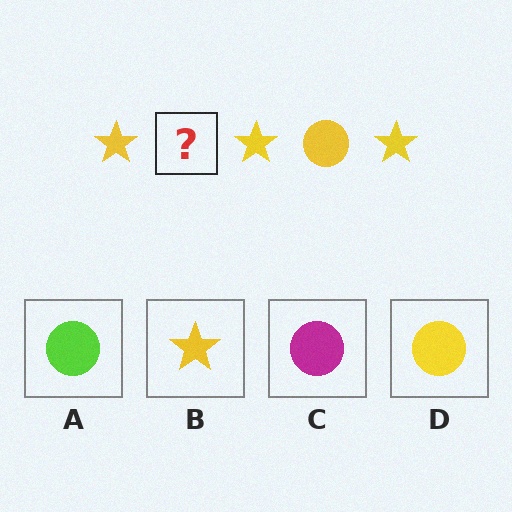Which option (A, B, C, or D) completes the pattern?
D.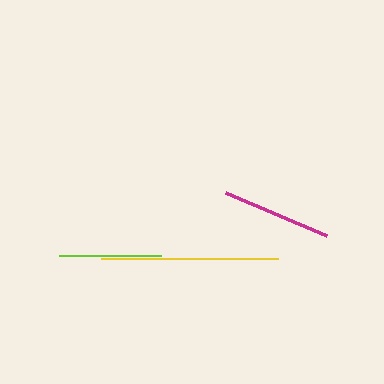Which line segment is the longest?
The yellow line is the longest at approximately 178 pixels.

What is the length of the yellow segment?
The yellow segment is approximately 178 pixels long.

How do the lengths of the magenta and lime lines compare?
The magenta and lime lines are approximately the same length.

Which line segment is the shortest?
The lime line is the shortest at approximately 103 pixels.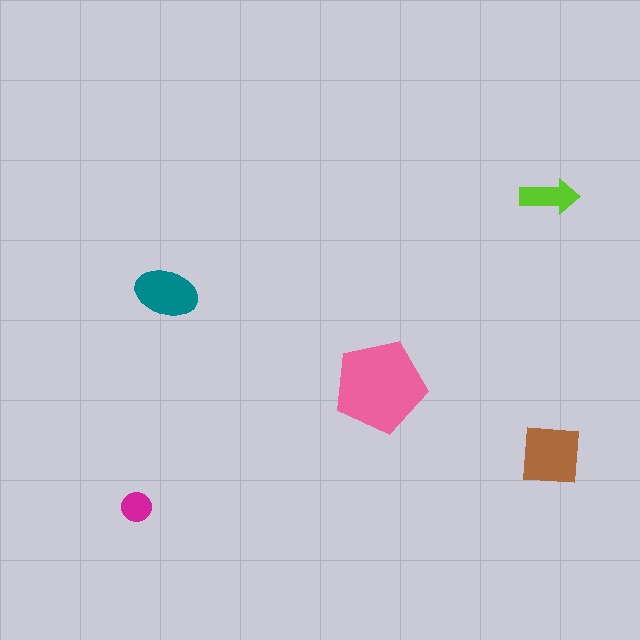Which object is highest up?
The lime arrow is topmost.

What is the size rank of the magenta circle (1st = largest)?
5th.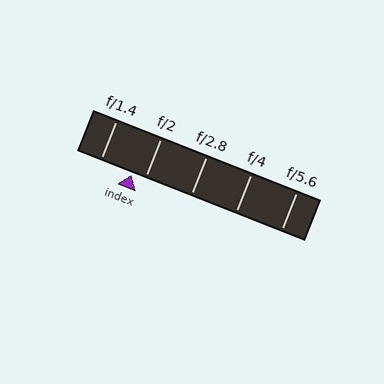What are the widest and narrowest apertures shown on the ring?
The widest aperture shown is f/1.4 and the narrowest is f/5.6.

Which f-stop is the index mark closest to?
The index mark is closest to f/2.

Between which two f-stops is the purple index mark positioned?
The index mark is between f/1.4 and f/2.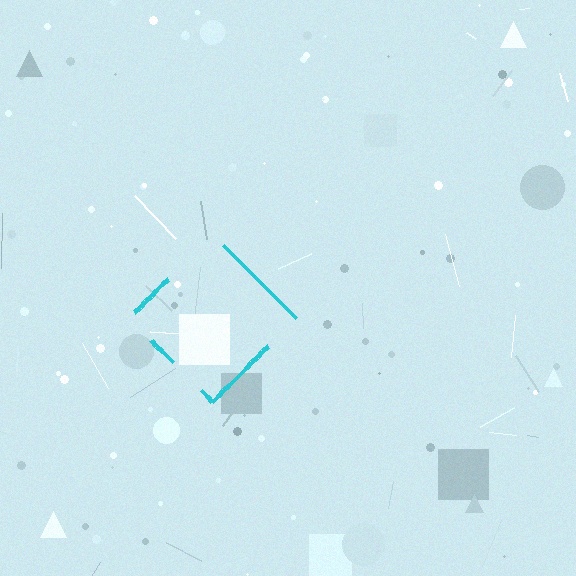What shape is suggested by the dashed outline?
The dashed outline suggests a diamond.